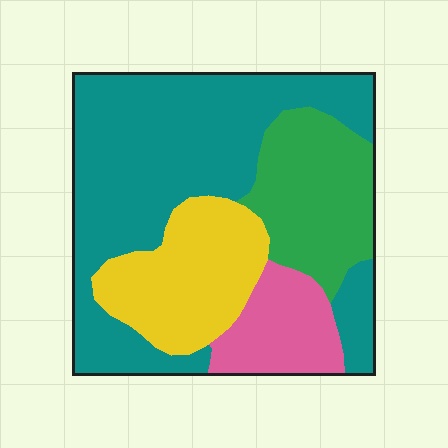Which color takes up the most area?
Teal, at roughly 50%.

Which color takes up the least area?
Pink, at roughly 10%.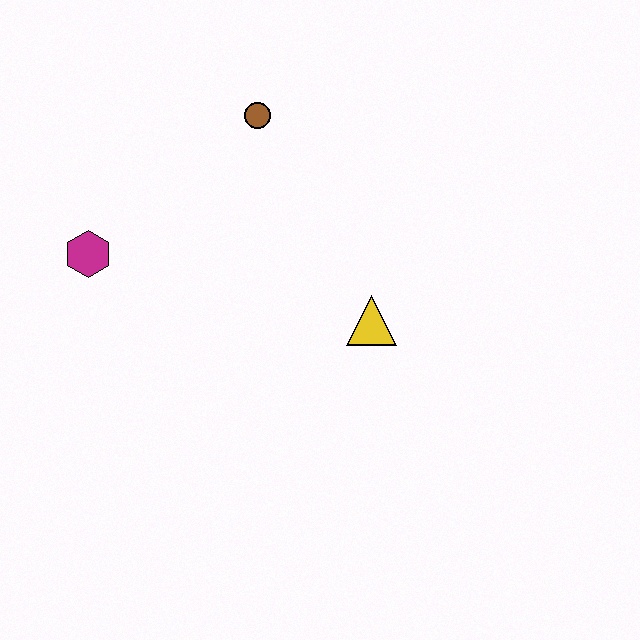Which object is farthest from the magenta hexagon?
The yellow triangle is farthest from the magenta hexagon.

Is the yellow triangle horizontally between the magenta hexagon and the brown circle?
No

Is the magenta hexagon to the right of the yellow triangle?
No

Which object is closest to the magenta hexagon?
The brown circle is closest to the magenta hexagon.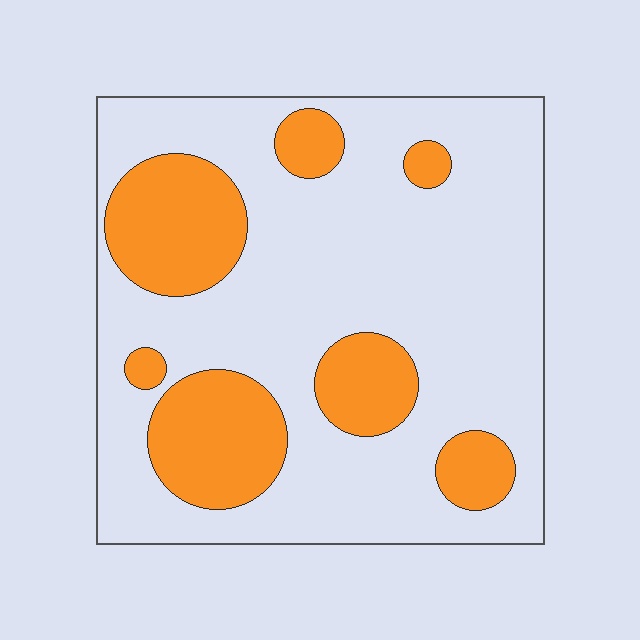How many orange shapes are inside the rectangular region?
7.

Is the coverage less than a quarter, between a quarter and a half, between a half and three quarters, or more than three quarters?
Between a quarter and a half.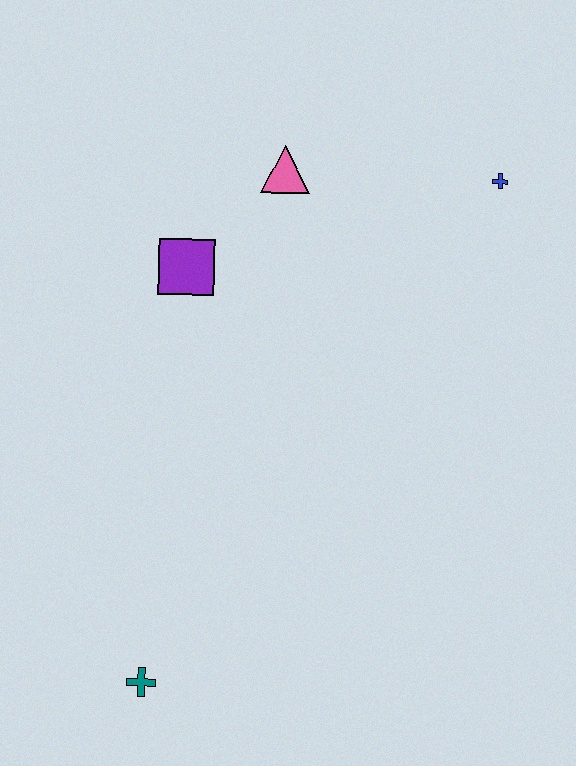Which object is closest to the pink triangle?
The purple square is closest to the pink triangle.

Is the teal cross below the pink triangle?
Yes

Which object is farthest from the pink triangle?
The teal cross is farthest from the pink triangle.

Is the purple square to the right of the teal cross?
Yes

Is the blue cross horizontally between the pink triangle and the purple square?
No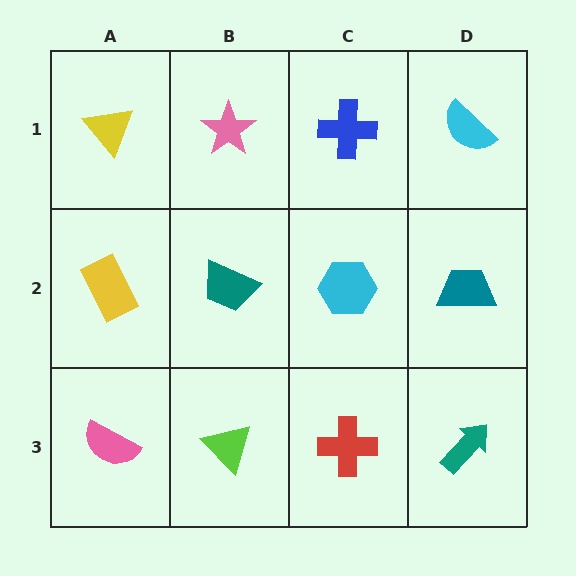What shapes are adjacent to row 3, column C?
A cyan hexagon (row 2, column C), a lime triangle (row 3, column B), a teal arrow (row 3, column D).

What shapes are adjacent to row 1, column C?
A cyan hexagon (row 2, column C), a pink star (row 1, column B), a cyan semicircle (row 1, column D).